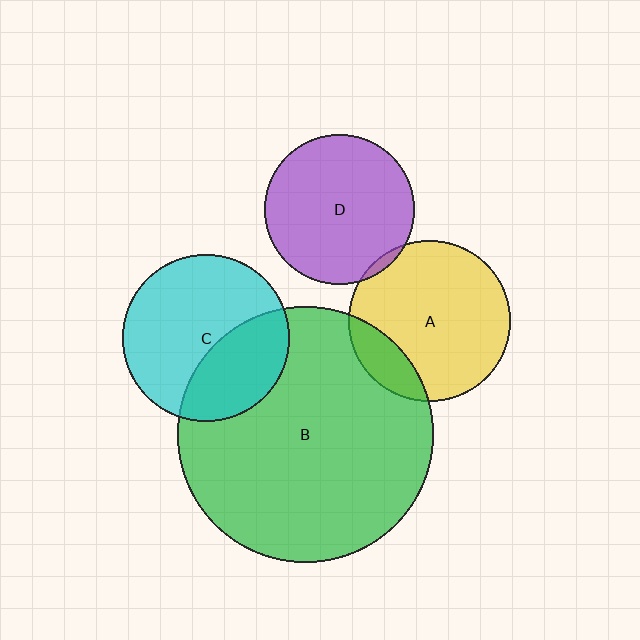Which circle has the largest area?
Circle B (green).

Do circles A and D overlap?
Yes.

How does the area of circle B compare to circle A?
Approximately 2.5 times.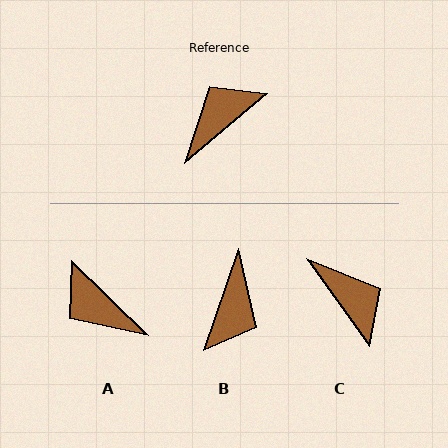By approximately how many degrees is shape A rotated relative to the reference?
Approximately 96 degrees counter-clockwise.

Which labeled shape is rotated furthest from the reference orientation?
B, about 149 degrees away.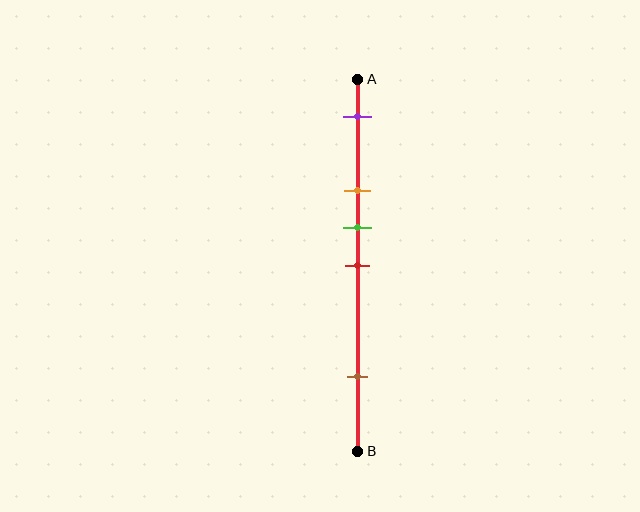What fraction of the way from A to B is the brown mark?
The brown mark is approximately 80% (0.8) of the way from A to B.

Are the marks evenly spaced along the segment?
No, the marks are not evenly spaced.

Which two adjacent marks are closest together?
The green and red marks are the closest adjacent pair.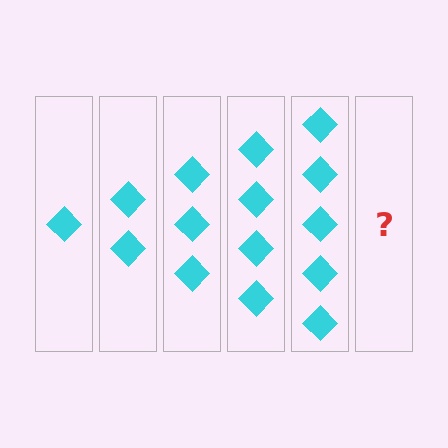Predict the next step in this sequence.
The next step is 6 diamonds.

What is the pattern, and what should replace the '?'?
The pattern is that each step adds one more diamond. The '?' should be 6 diamonds.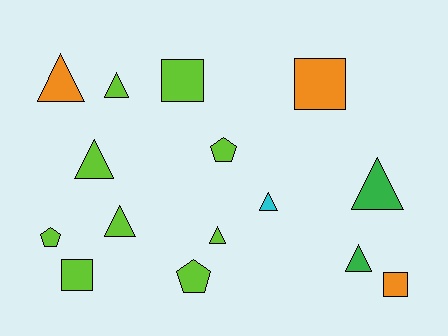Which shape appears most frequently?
Triangle, with 8 objects.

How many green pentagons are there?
There are no green pentagons.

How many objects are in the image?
There are 15 objects.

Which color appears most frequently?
Lime, with 9 objects.